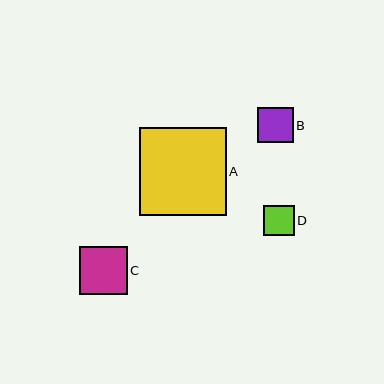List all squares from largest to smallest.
From largest to smallest: A, C, B, D.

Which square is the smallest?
Square D is the smallest with a size of approximately 31 pixels.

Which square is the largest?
Square A is the largest with a size of approximately 87 pixels.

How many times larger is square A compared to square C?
Square A is approximately 1.8 times the size of square C.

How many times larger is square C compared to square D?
Square C is approximately 1.6 times the size of square D.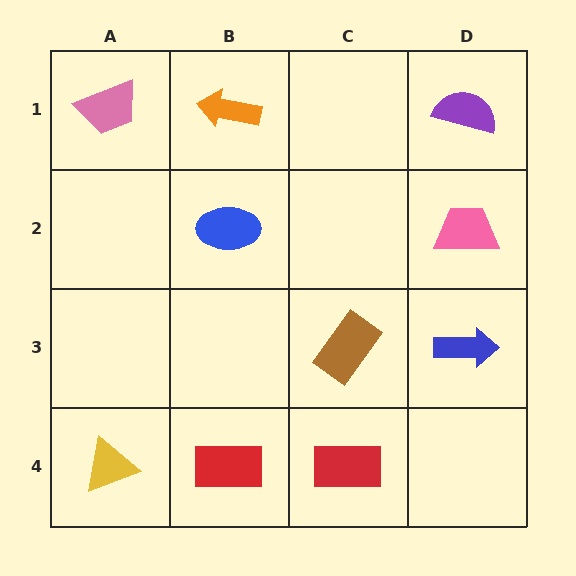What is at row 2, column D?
A pink trapezoid.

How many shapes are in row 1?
3 shapes.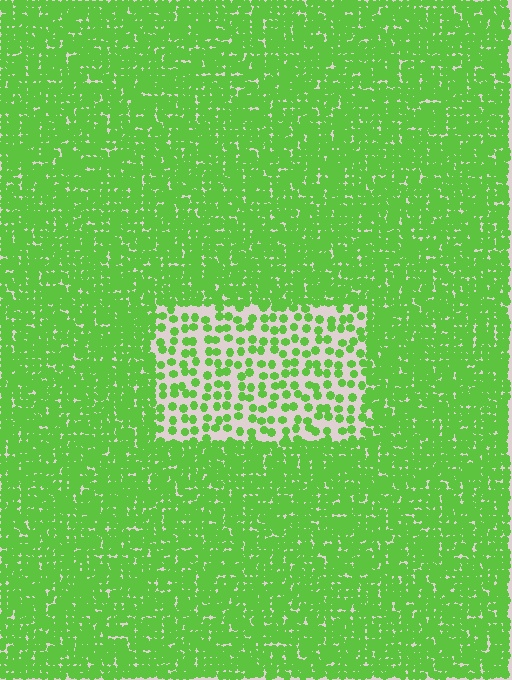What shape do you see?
I see a rectangle.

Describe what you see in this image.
The image contains small lime elements arranged at two different densities. A rectangle-shaped region is visible where the elements are less densely packed than the surrounding area.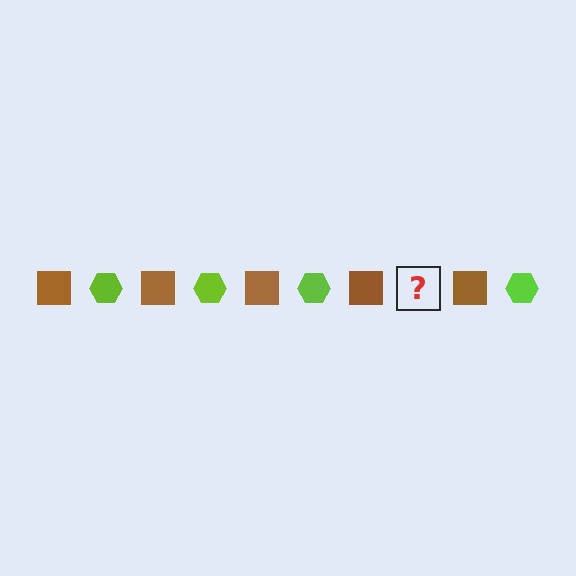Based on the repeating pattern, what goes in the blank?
The blank should be a lime hexagon.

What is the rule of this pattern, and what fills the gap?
The rule is that the pattern alternates between brown square and lime hexagon. The gap should be filled with a lime hexagon.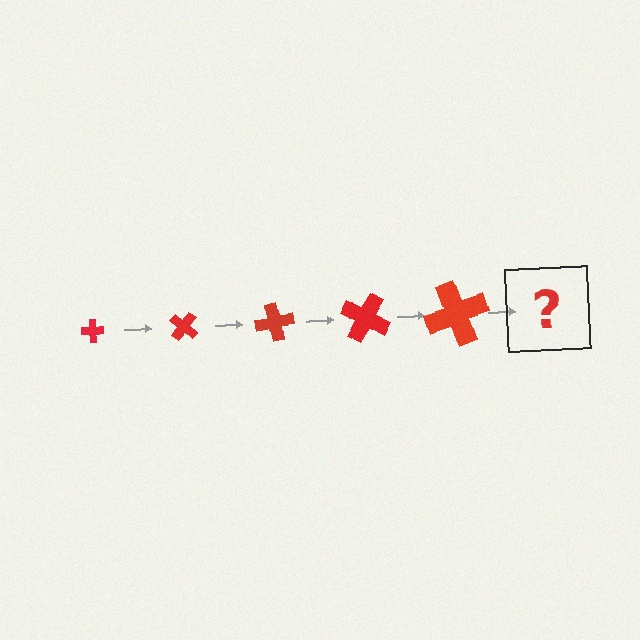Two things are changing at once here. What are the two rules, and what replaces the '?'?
The two rules are that the cross grows larger each step and it rotates 40 degrees each step. The '?' should be a cross, larger than the previous one and rotated 200 degrees from the start.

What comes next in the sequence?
The next element should be a cross, larger than the previous one and rotated 200 degrees from the start.